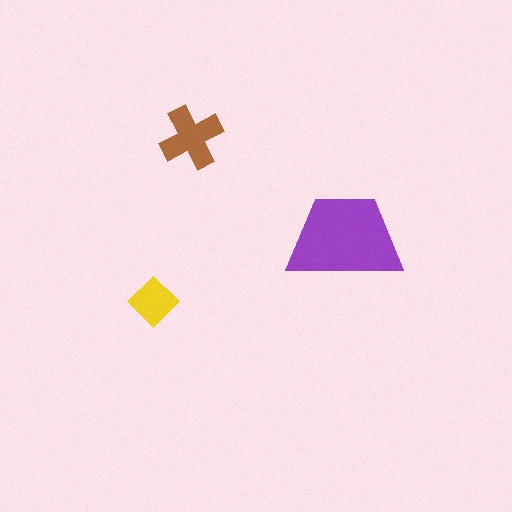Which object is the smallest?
The yellow diamond.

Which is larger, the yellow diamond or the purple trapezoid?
The purple trapezoid.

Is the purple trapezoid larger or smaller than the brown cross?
Larger.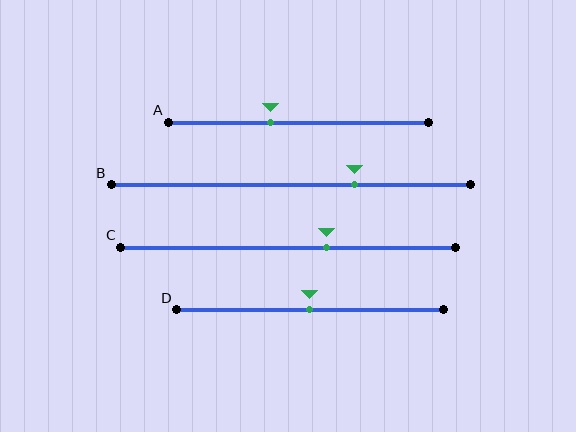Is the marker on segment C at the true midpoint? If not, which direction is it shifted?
No, the marker on segment C is shifted to the right by about 11% of the segment length.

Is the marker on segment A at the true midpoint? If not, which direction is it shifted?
No, the marker on segment A is shifted to the left by about 11% of the segment length.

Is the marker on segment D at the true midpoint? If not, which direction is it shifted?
Yes, the marker on segment D is at the true midpoint.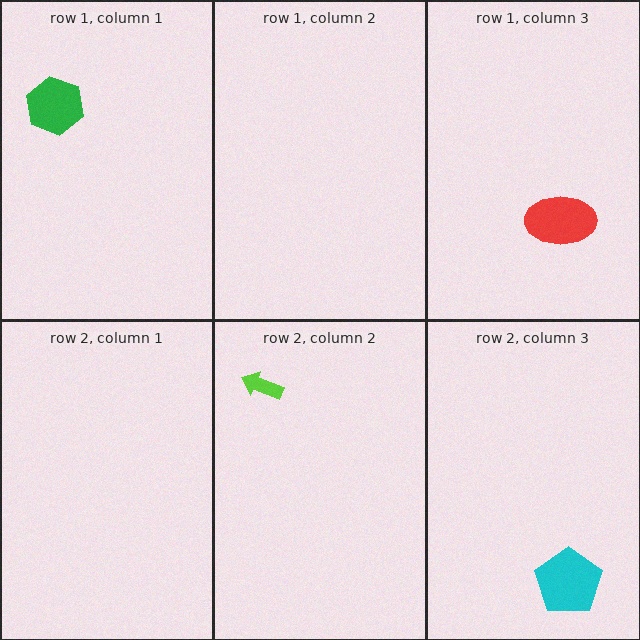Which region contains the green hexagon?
The row 1, column 1 region.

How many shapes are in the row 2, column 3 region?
1.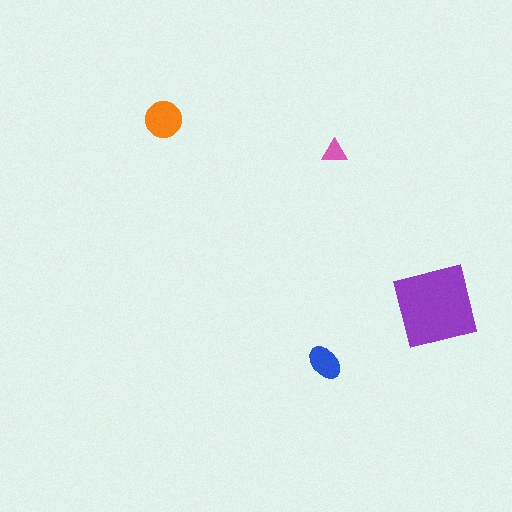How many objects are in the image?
There are 4 objects in the image.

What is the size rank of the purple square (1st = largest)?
1st.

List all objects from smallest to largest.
The pink triangle, the blue ellipse, the orange circle, the purple square.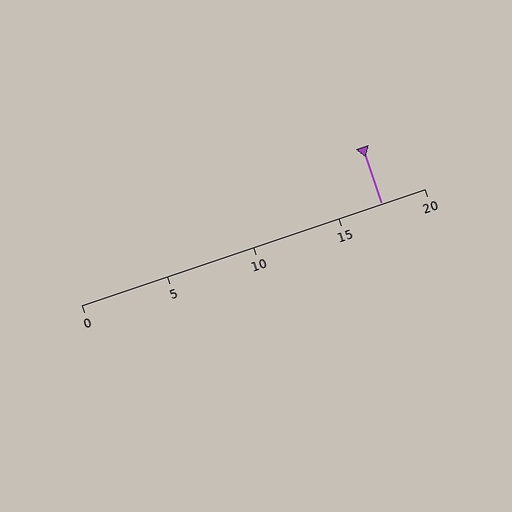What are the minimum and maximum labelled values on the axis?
The axis runs from 0 to 20.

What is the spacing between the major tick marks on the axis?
The major ticks are spaced 5 apart.